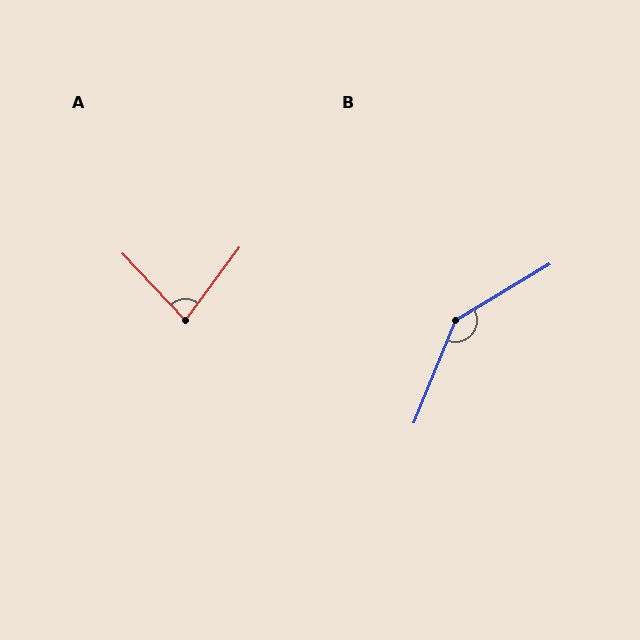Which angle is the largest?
B, at approximately 143 degrees.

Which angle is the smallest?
A, at approximately 80 degrees.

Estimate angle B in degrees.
Approximately 143 degrees.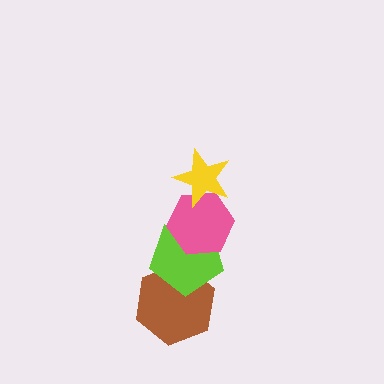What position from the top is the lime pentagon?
The lime pentagon is 3rd from the top.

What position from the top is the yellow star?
The yellow star is 1st from the top.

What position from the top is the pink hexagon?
The pink hexagon is 2nd from the top.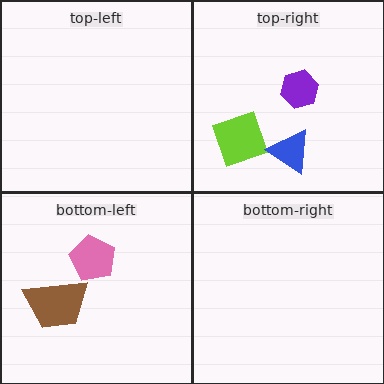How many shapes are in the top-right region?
3.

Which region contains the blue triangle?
The top-right region.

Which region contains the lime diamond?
The top-right region.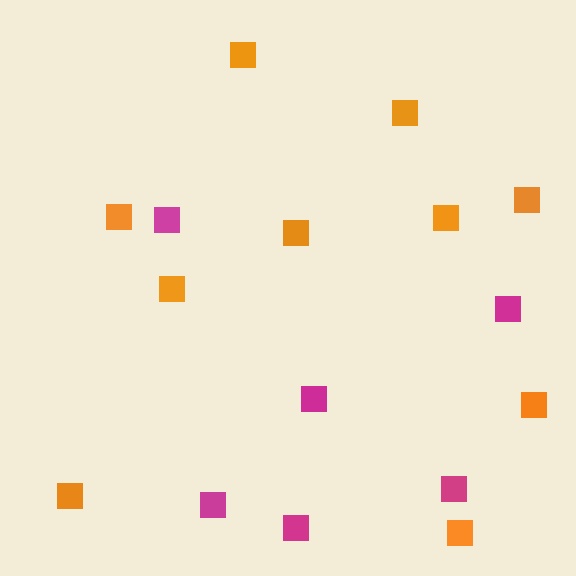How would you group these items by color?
There are 2 groups: one group of orange squares (10) and one group of magenta squares (6).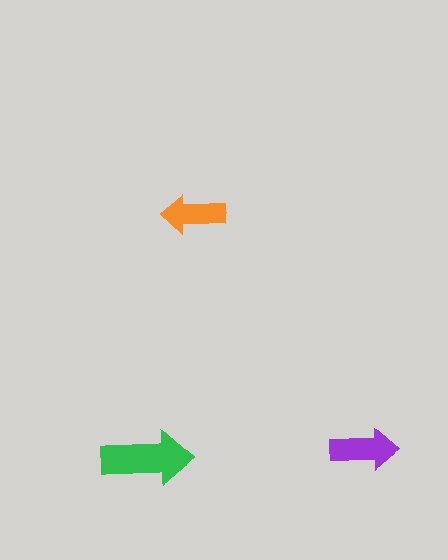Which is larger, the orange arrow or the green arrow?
The green one.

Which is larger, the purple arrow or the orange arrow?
The purple one.